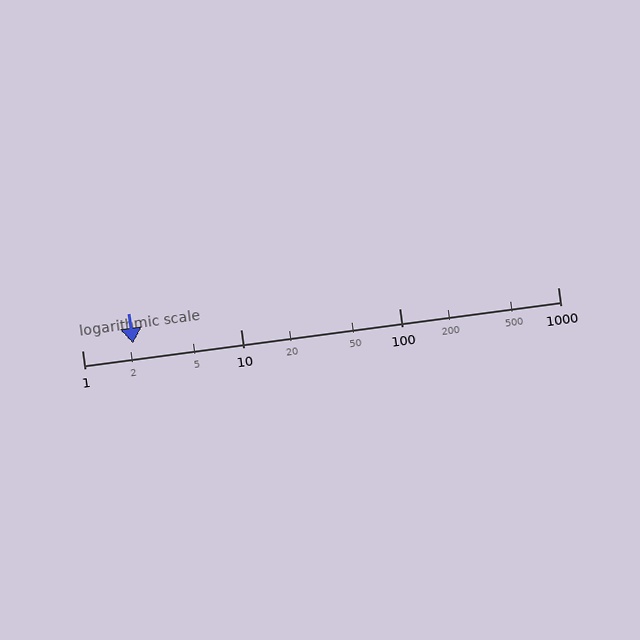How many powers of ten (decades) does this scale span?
The scale spans 3 decades, from 1 to 1000.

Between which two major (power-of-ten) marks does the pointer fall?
The pointer is between 1 and 10.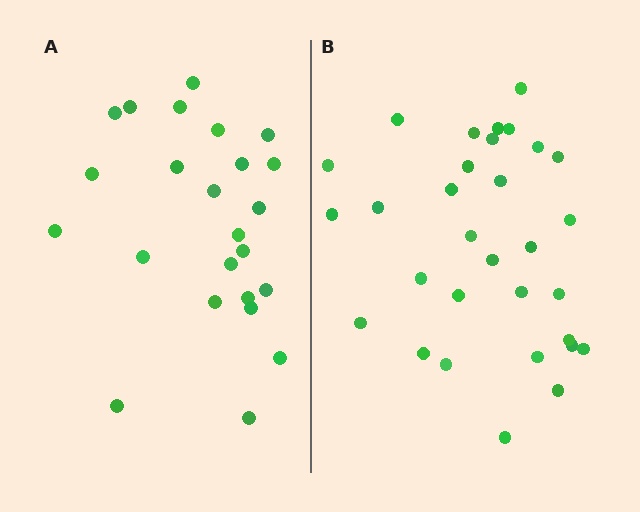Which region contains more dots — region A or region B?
Region B (the right region) has more dots.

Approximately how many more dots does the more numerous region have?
Region B has roughly 8 or so more dots than region A.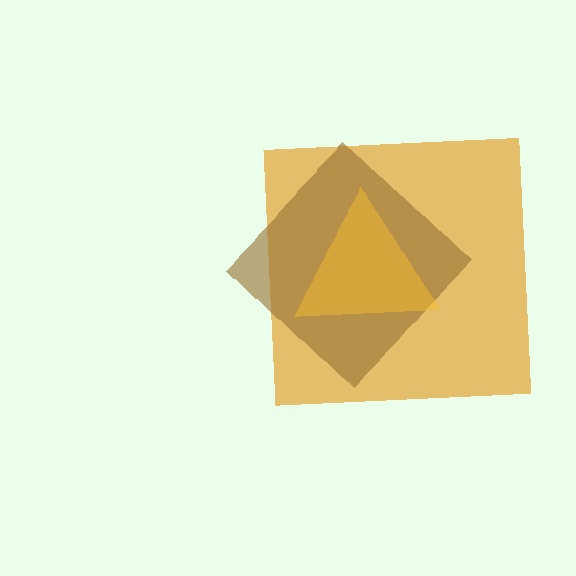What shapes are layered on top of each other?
The layered shapes are: an orange square, a brown diamond, a yellow triangle.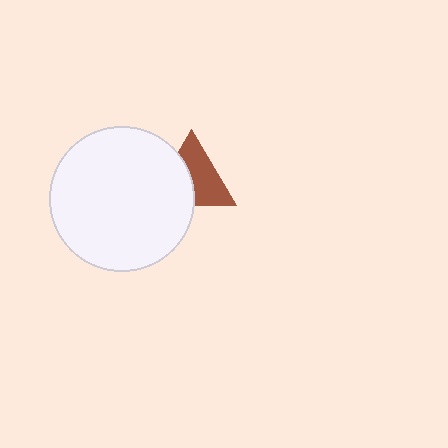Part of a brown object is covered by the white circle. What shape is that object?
It is a triangle.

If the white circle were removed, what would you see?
You would see the complete brown triangle.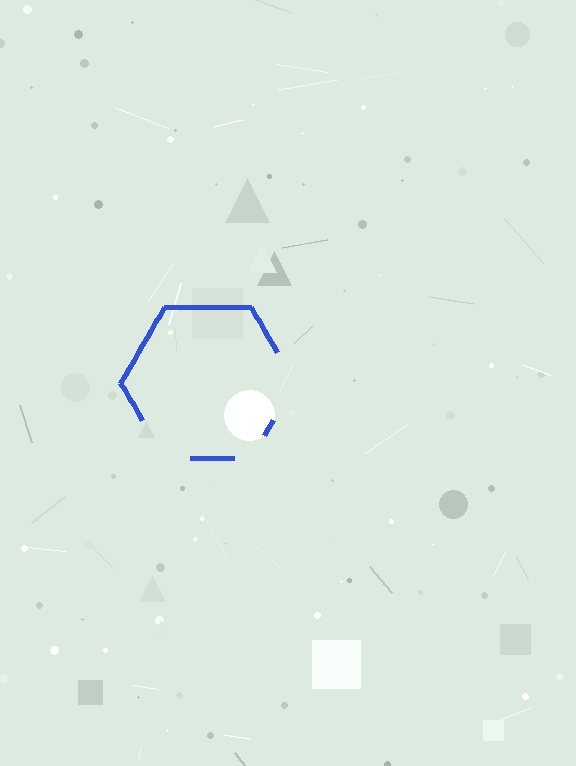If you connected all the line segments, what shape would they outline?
They would outline a hexagon.